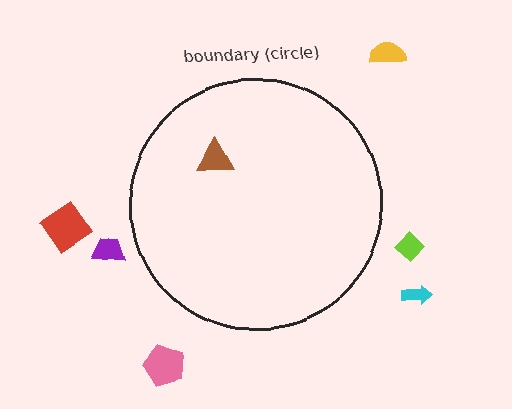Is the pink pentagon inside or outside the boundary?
Outside.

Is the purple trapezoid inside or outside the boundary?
Outside.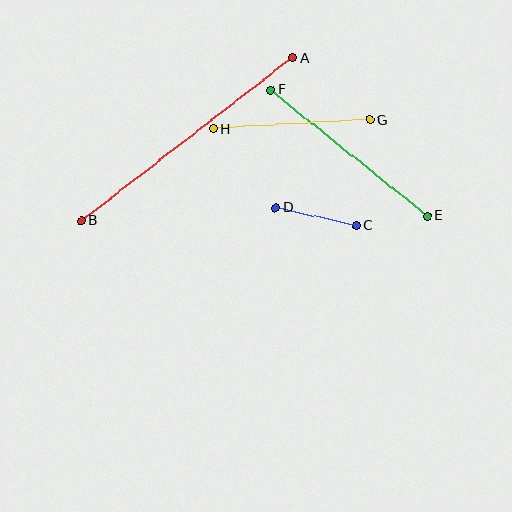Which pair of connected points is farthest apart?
Points A and B are farthest apart.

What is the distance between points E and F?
The distance is approximately 201 pixels.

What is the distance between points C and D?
The distance is approximately 83 pixels.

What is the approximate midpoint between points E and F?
The midpoint is at approximately (349, 153) pixels.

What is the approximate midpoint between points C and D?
The midpoint is at approximately (316, 217) pixels.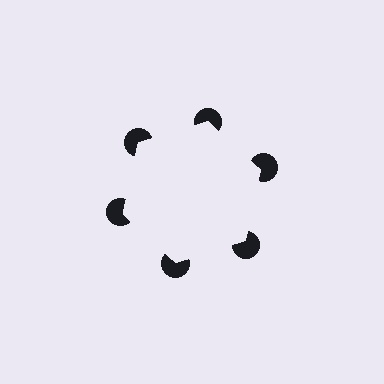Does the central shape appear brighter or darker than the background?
It typically appears slightly brighter than the background, even though no actual brightness change is drawn.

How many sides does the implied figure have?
6 sides.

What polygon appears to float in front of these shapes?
An illusory hexagon — its edges are inferred from the aligned wedge cuts in the pac-man discs, not physically drawn.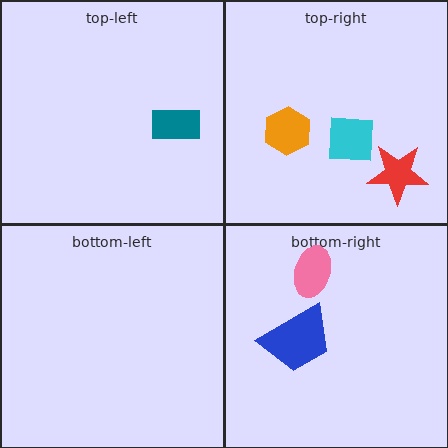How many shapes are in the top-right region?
3.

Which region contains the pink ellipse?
The bottom-right region.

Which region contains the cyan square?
The top-right region.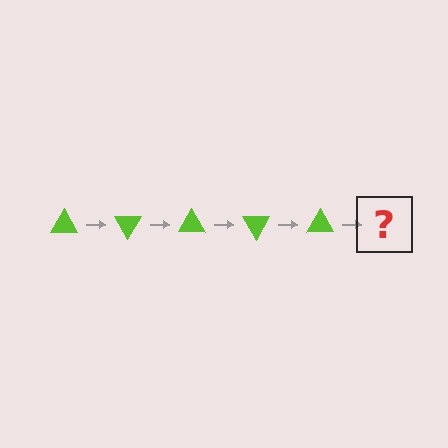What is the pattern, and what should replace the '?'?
The pattern is that the triangle rotates 60 degrees each step. The '?' should be a lime triangle rotated 300 degrees.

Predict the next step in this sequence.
The next step is a lime triangle rotated 300 degrees.